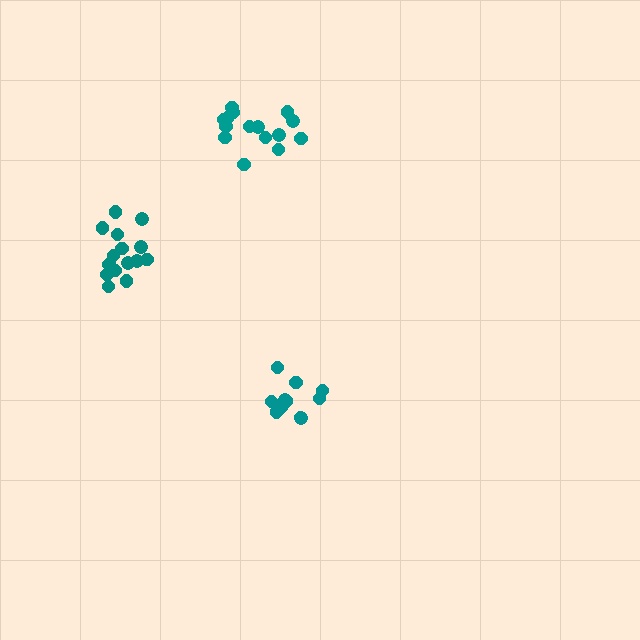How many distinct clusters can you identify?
There are 3 distinct clusters.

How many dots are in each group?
Group 1: 15 dots, Group 2: 11 dots, Group 3: 15 dots (41 total).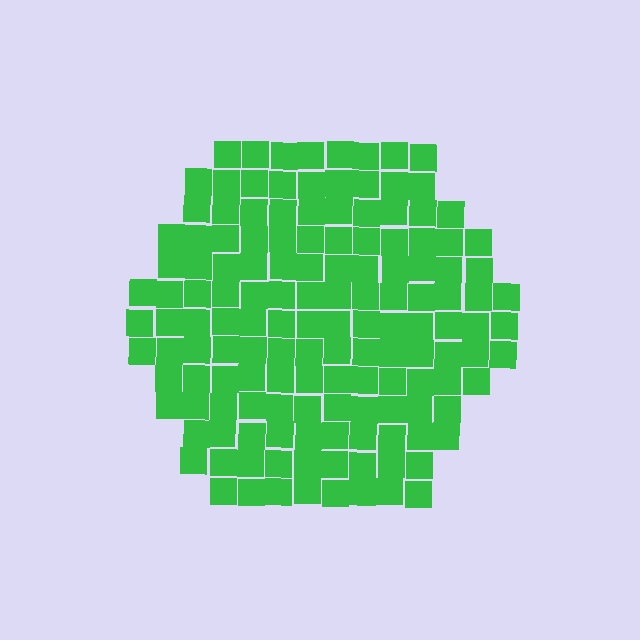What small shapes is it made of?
It is made of small squares.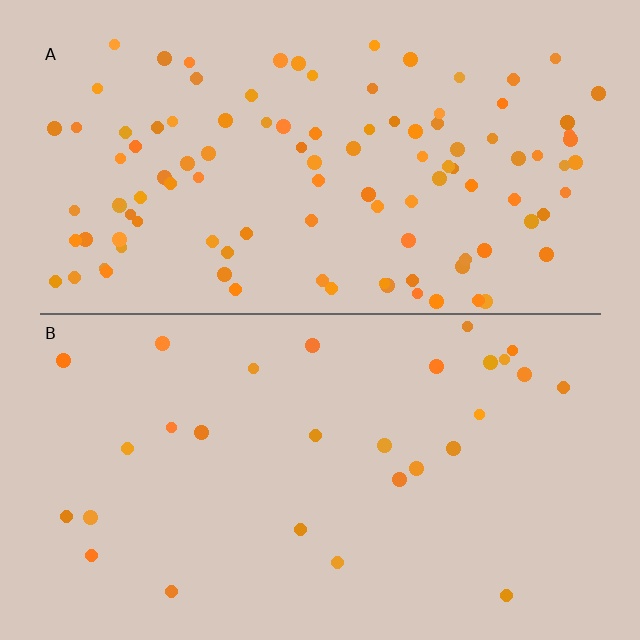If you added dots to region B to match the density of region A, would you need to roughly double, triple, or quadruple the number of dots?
Approximately quadruple.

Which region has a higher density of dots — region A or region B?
A (the top).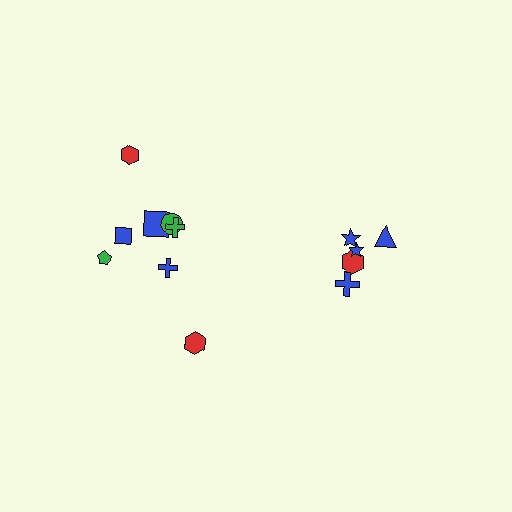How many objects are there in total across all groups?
There are 13 objects.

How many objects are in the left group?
There are 8 objects.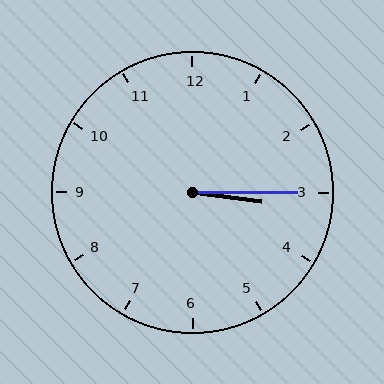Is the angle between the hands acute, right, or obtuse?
It is acute.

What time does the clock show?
3:15.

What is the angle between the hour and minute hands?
Approximately 8 degrees.